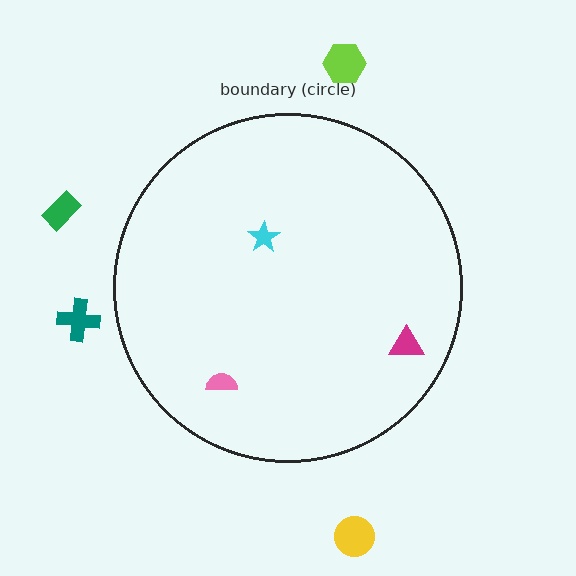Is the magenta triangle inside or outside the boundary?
Inside.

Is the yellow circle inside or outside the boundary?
Outside.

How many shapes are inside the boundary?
3 inside, 4 outside.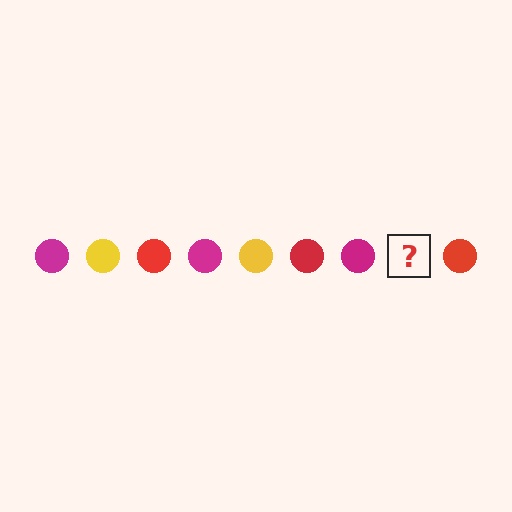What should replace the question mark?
The question mark should be replaced with a yellow circle.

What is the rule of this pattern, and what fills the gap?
The rule is that the pattern cycles through magenta, yellow, red circles. The gap should be filled with a yellow circle.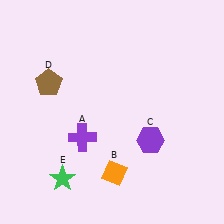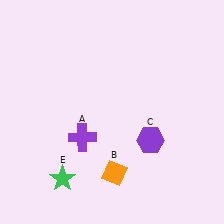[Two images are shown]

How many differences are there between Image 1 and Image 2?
There is 1 difference between the two images.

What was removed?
The brown pentagon (D) was removed in Image 2.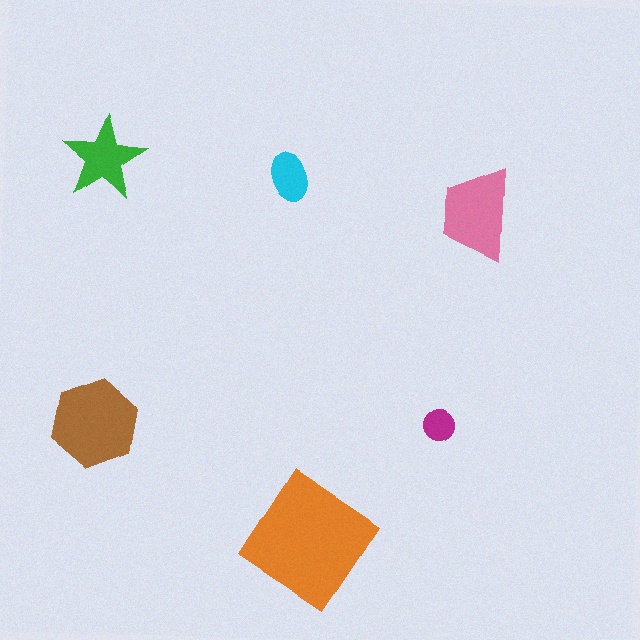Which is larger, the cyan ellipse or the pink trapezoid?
The pink trapezoid.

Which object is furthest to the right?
The pink trapezoid is rightmost.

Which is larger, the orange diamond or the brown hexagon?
The orange diamond.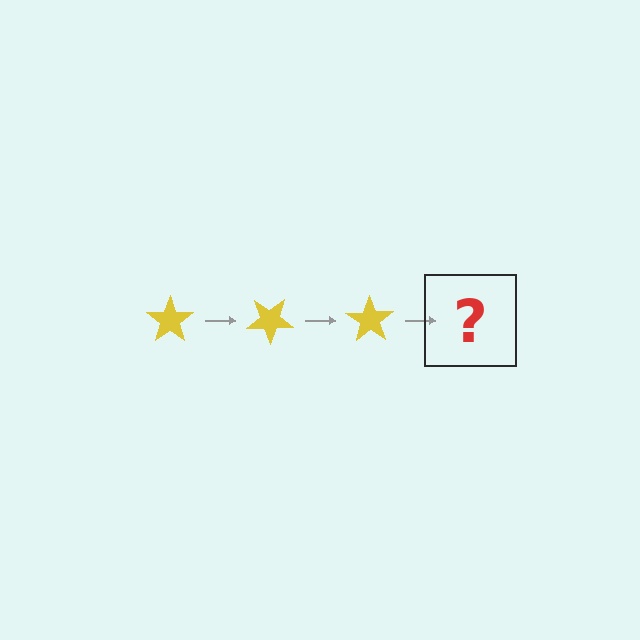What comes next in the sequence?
The next element should be a yellow star rotated 105 degrees.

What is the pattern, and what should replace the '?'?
The pattern is that the star rotates 35 degrees each step. The '?' should be a yellow star rotated 105 degrees.